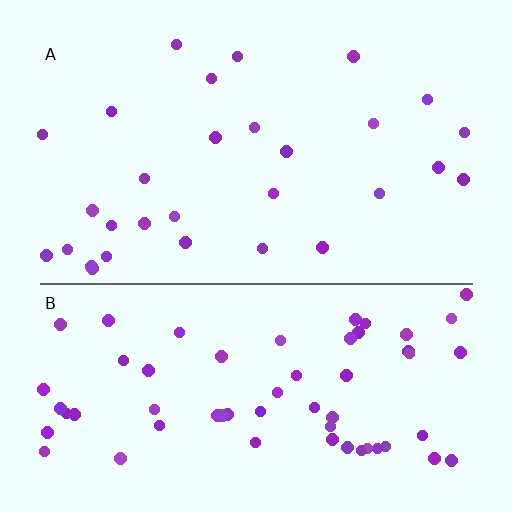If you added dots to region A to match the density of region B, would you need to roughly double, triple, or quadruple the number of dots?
Approximately double.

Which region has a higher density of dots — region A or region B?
B (the bottom).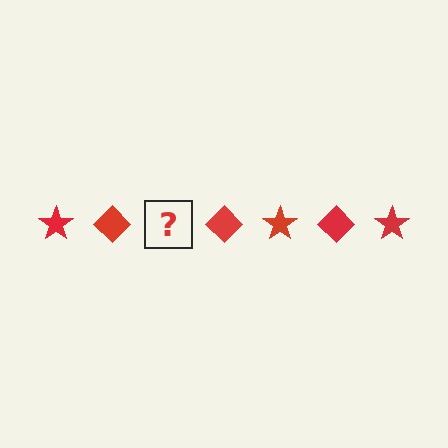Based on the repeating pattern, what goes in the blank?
The blank should be a red star.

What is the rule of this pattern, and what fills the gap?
The rule is that the pattern cycles through star, diamond shapes in red. The gap should be filled with a red star.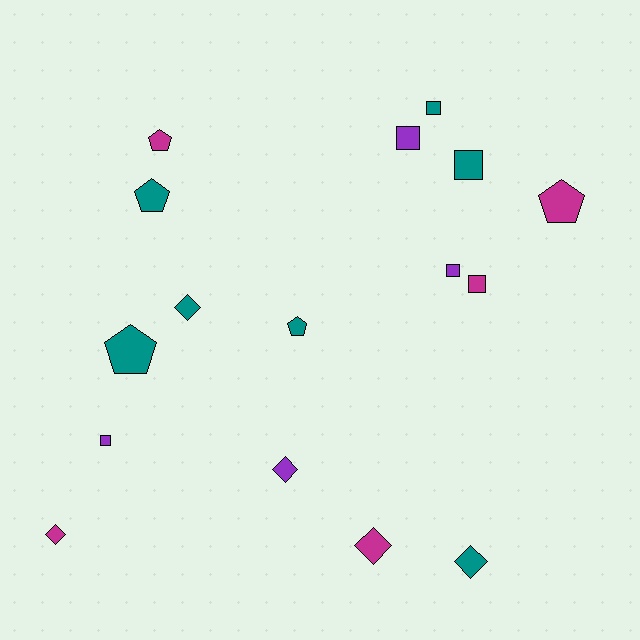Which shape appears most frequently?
Square, with 6 objects.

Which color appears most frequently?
Teal, with 7 objects.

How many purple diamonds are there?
There is 1 purple diamond.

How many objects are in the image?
There are 16 objects.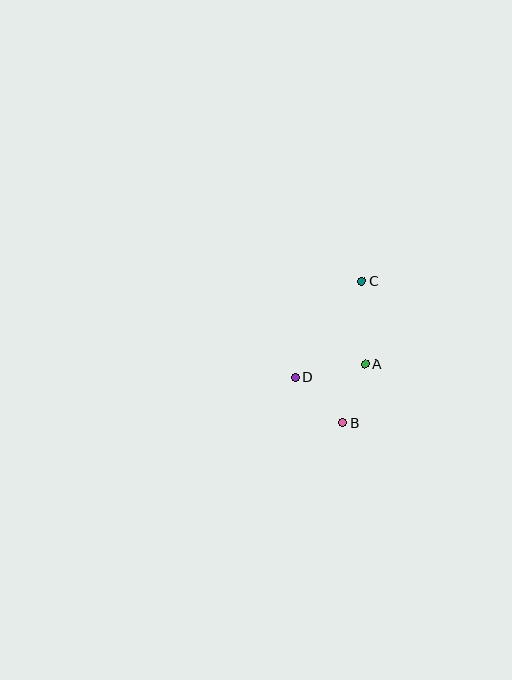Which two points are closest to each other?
Points A and B are closest to each other.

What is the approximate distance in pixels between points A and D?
The distance between A and D is approximately 71 pixels.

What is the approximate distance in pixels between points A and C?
The distance between A and C is approximately 83 pixels.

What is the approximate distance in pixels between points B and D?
The distance between B and D is approximately 66 pixels.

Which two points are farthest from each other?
Points B and C are farthest from each other.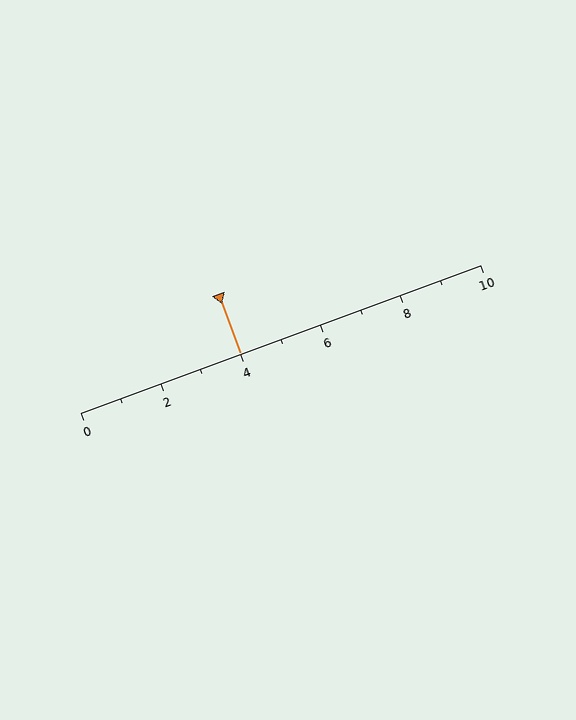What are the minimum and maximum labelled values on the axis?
The axis runs from 0 to 10.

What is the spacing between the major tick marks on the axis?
The major ticks are spaced 2 apart.